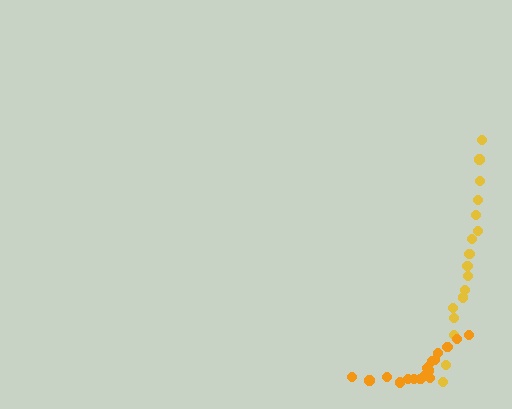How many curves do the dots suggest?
There are 2 distinct paths.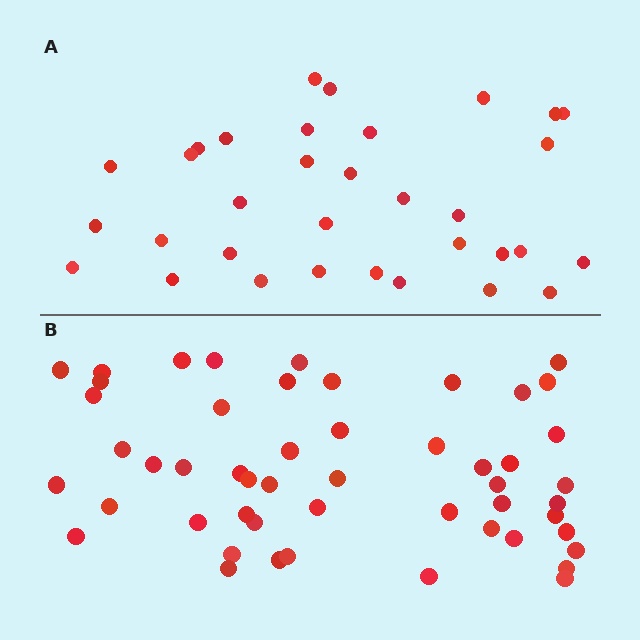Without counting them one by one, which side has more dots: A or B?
Region B (the bottom region) has more dots.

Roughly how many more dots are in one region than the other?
Region B has approximately 20 more dots than region A.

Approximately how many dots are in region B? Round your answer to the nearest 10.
About 50 dots. (The exact count is 51, which rounds to 50.)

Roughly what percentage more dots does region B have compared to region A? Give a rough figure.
About 55% more.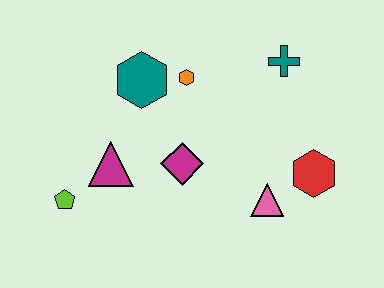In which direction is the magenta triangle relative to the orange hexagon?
The magenta triangle is below the orange hexagon.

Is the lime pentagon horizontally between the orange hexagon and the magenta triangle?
No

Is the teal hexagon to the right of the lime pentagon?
Yes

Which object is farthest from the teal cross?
The lime pentagon is farthest from the teal cross.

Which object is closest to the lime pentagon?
The magenta triangle is closest to the lime pentagon.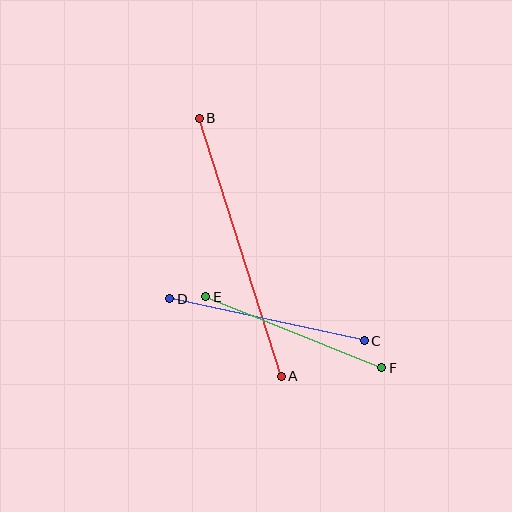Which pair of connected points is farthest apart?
Points A and B are farthest apart.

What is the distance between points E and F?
The distance is approximately 190 pixels.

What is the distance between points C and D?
The distance is approximately 199 pixels.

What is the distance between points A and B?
The distance is approximately 271 pixels.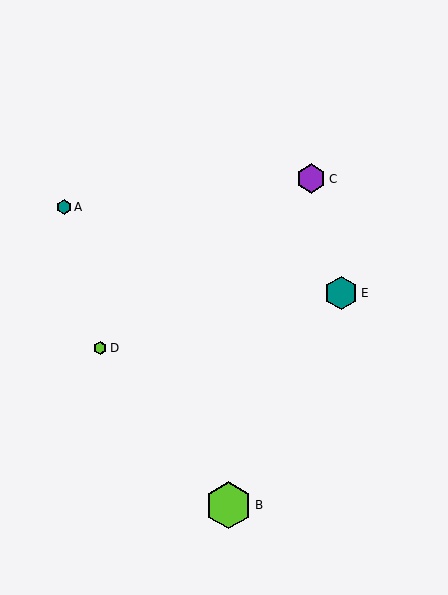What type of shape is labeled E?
Shape E is a teal hexagon.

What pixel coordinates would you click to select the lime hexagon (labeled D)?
Click at (100, 348) to select the lime hexagon D.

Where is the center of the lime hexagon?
The center of the lime hexagon is at (100, 348).